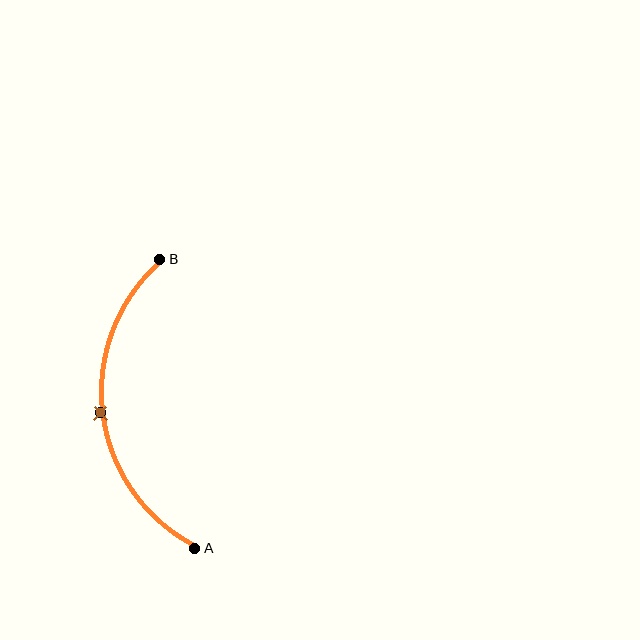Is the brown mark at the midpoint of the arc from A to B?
Yes. The brown mark lies on the arc at equal arc-length from both A and B — it is the arc midpoint.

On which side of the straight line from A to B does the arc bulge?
The arc bulges to the left of the straight line connecting A and B.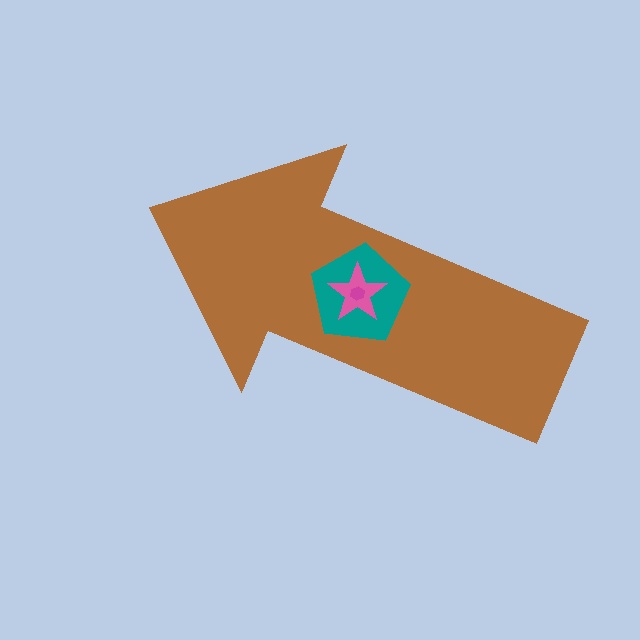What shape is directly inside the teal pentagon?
The pink star.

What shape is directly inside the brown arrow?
The teal pentagon.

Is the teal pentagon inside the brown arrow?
Yes.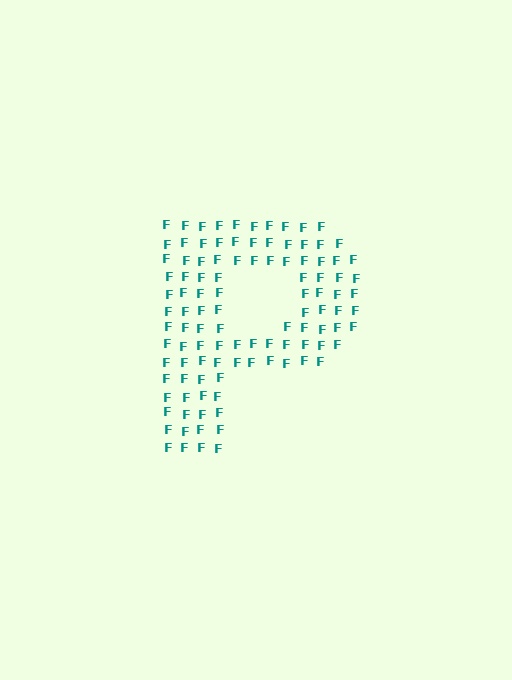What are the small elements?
The small elements are letter F's.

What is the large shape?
The large shape is the letter P.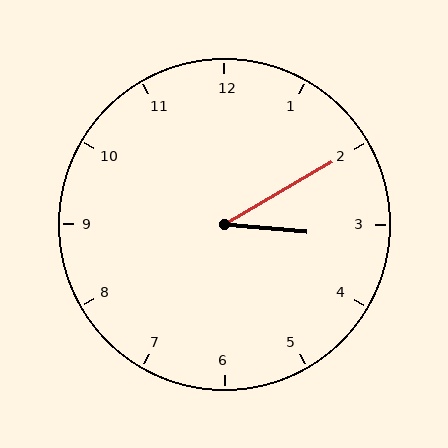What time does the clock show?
3:10.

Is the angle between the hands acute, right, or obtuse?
It is acute.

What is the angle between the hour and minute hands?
Approximately 35 degrees.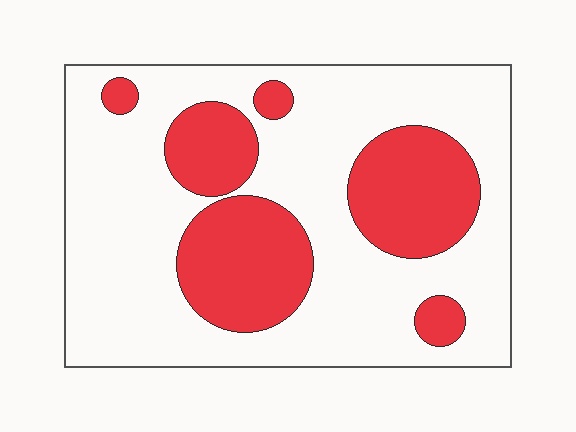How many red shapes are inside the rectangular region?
6.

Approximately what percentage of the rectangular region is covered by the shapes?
Approximately 30%.